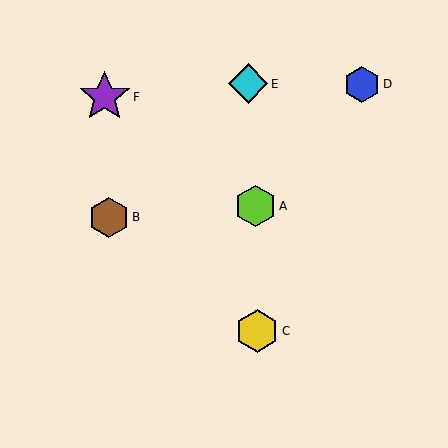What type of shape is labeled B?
Shape B is a brown hexagon.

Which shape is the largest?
The purple star (labeled F) is the largest.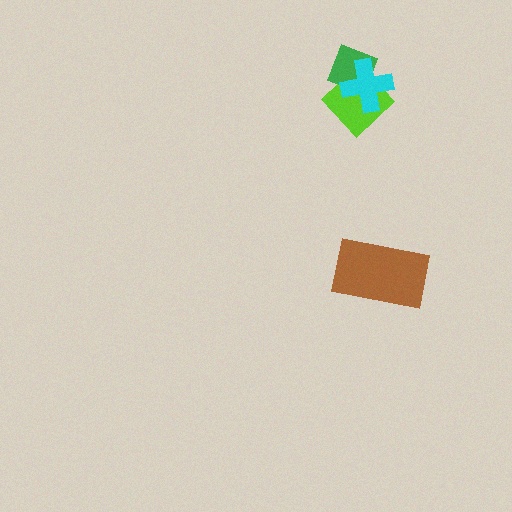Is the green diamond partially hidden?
Yes, it is partially covered by another shape.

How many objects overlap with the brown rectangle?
0 objects overlap with the brown rectangle.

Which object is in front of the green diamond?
The cyan cross is in front of the green diamond.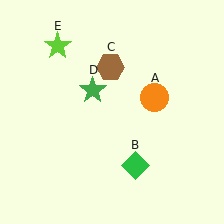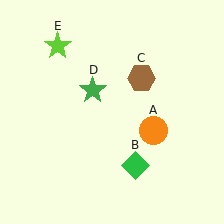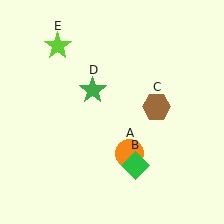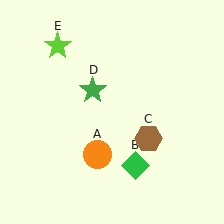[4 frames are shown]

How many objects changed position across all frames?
2 objects changed position: orange circle (object A), brown hexagon (object C).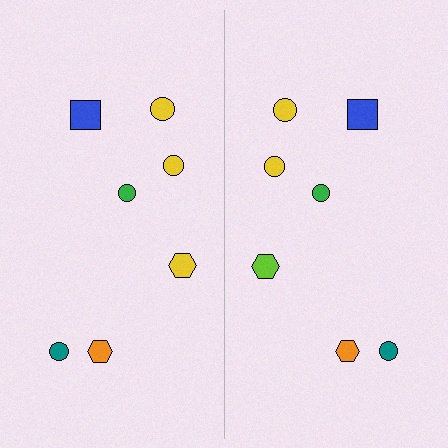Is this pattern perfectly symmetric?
No, the pattern is not perfectly symmetric. The lime hexagon on the right side breaks the symmetry — its mirror counterpart is yellow.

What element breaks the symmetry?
The lime hexagon on the right side breaks the symmetry — its mirror counterpart is yellow.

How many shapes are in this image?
There are 14 shapes in this image.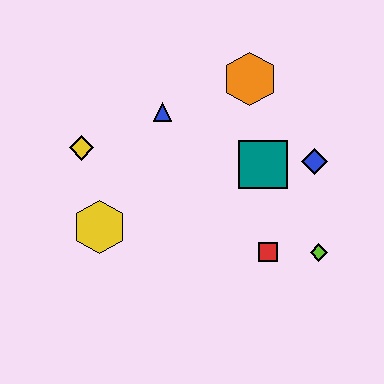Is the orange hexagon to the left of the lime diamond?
Yes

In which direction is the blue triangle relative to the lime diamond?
The blue triangle is to the left of the lime diamond.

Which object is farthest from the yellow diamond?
The lime diamond is farthest from the yellow diamond.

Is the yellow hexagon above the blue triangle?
No